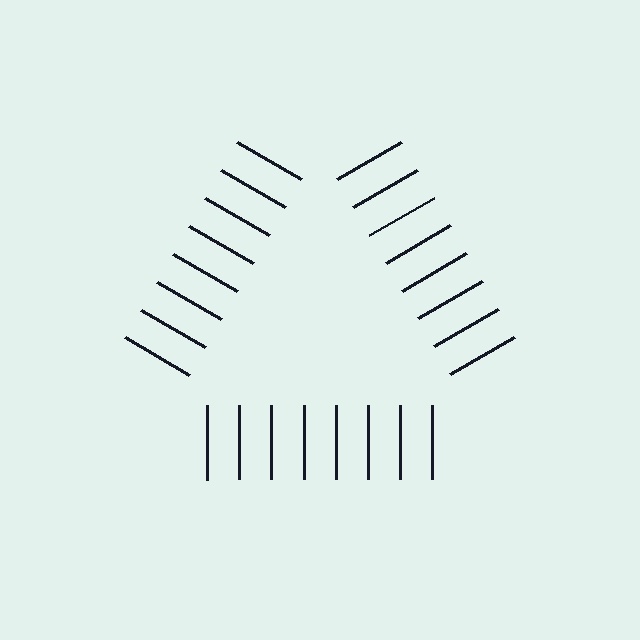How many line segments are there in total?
24 — 8 along each of the 3 edges.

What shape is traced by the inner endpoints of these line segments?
An illusory triangle — the line segments terminate on its edges but no continuous stroke is drawn.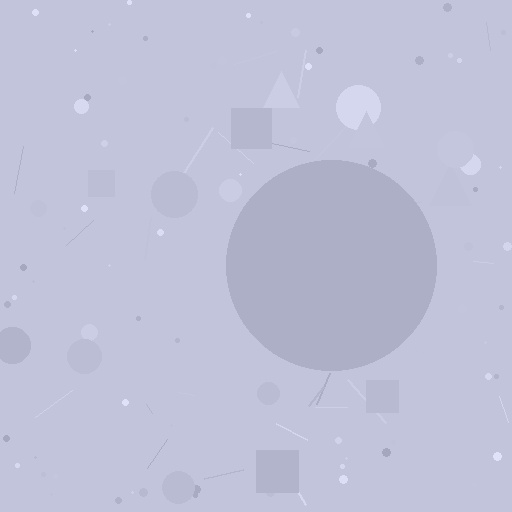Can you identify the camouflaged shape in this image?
The camouflaged shape is a circle.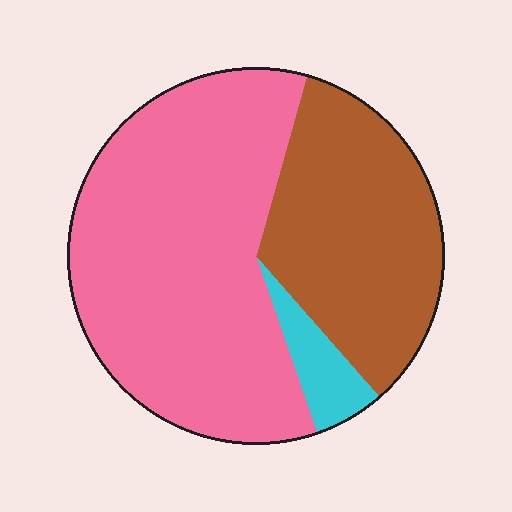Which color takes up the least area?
Cyan, at roughly 5%.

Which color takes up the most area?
Pink, at roughly 60%.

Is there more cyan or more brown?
Brown.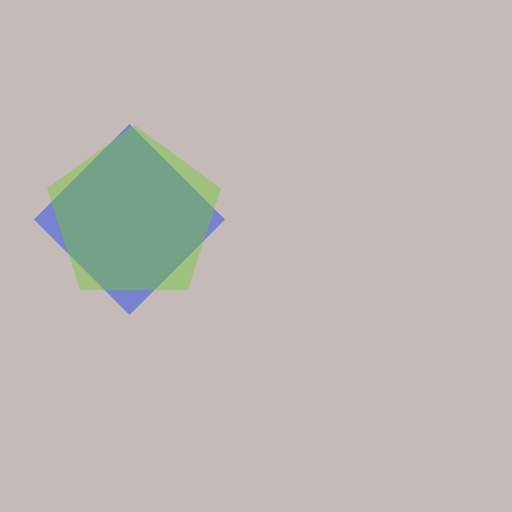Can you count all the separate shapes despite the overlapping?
Yes, there are 2 separate shapes.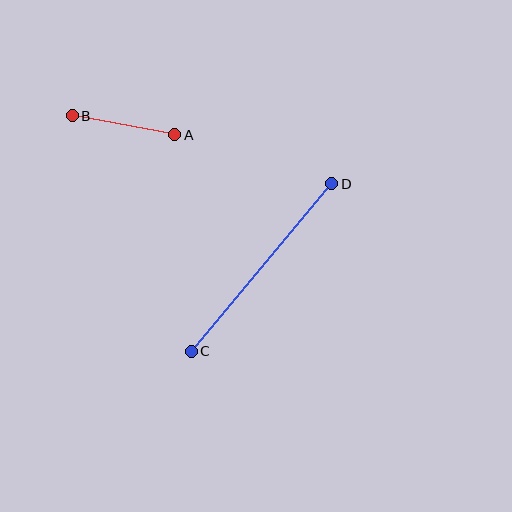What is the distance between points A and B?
The distance is approximately 104 pixels.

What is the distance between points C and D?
The distance is approximately 218 pixels.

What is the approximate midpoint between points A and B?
The midpoint is at approximately (124, 125) pixels.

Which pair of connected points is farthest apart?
Points C and D are farthest apart.